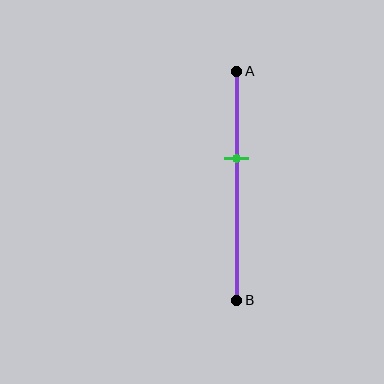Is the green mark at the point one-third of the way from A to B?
No, the mark is at about 40% from A, not at the 33% one-third point.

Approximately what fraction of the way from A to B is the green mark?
The green mark is approximately 40% of the way from A to B.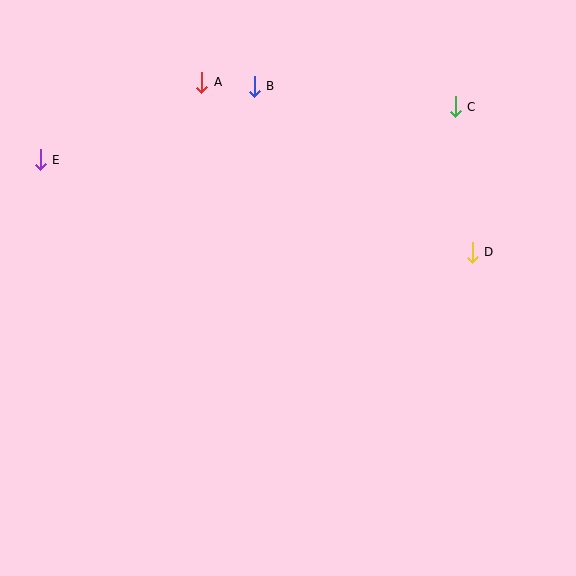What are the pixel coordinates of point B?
Point B is at (254, 86).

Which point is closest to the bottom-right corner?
Point D is closest to the bottom-right corner.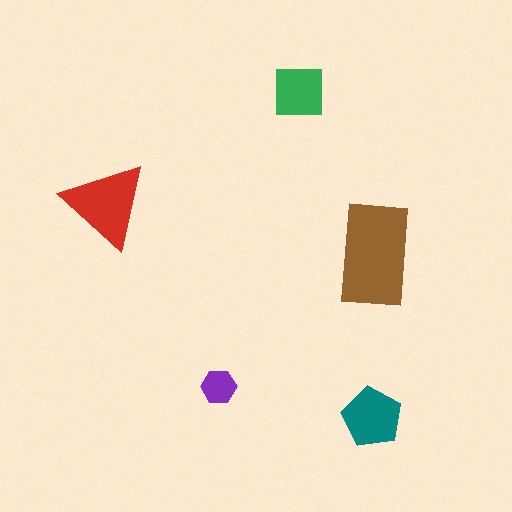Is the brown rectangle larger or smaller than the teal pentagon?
Larger.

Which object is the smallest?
The purple hexagon.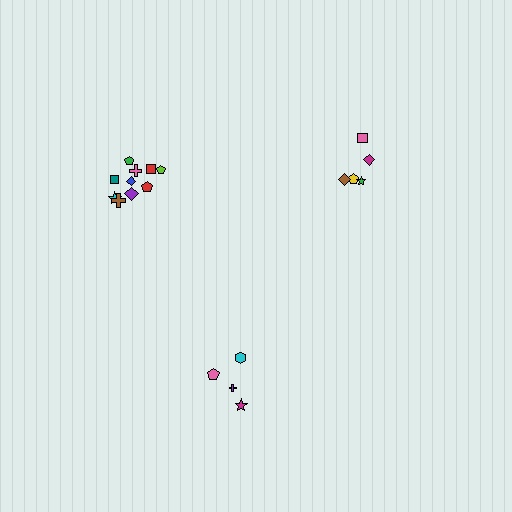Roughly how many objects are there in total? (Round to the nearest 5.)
Roughly 20 objects in total.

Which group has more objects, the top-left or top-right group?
The top-left group.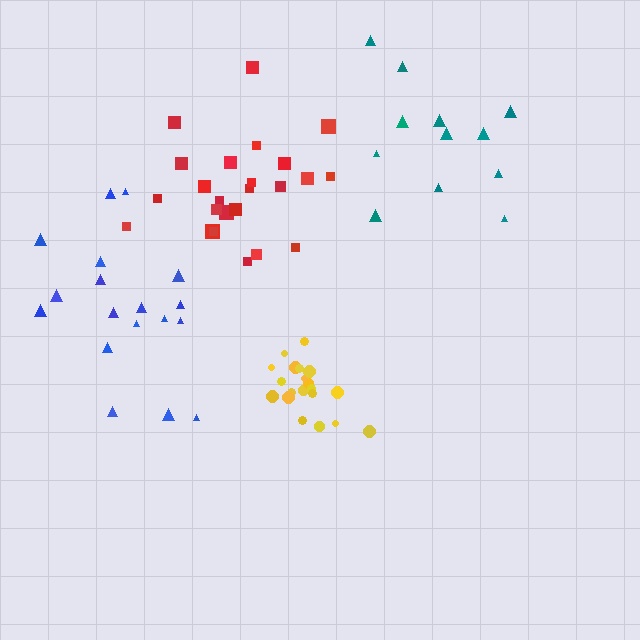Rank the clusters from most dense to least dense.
yellow, red, blue, teal.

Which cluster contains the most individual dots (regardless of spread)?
Red (24).